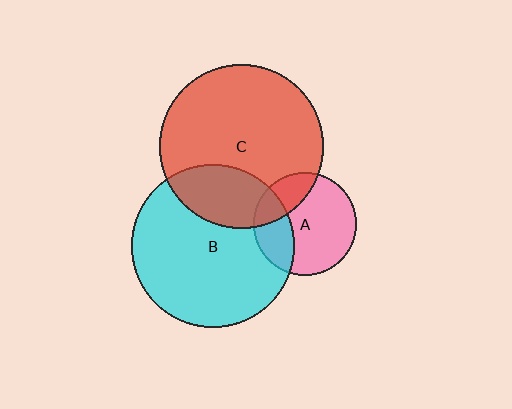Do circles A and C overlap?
Yes.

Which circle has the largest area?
Circle C (red).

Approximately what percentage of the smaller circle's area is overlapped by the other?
Approximately 25%.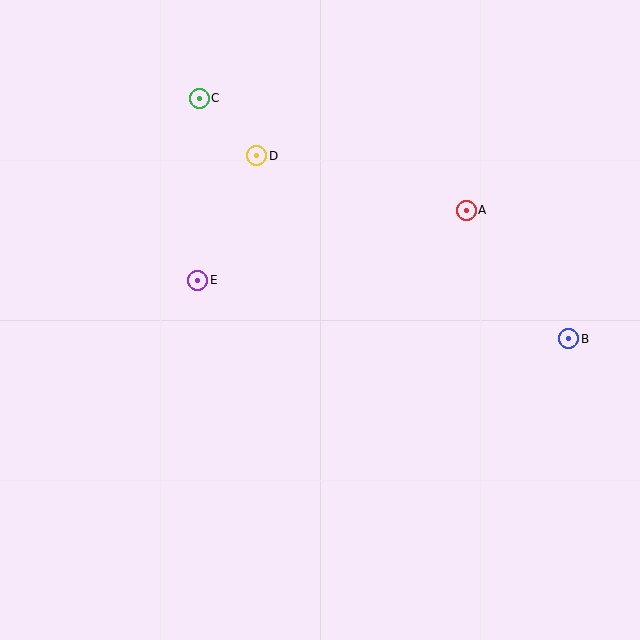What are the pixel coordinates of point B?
Point B is at (569, 339).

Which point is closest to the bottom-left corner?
Point E is closest to the bottom-left corner.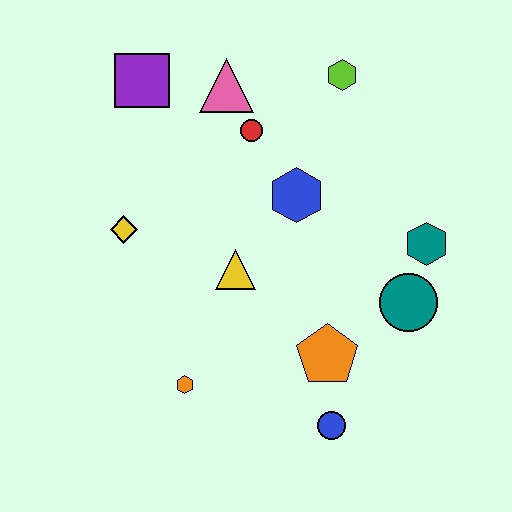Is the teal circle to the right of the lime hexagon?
Yes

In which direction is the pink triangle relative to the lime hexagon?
The pink triangle is to the left of the lime hexagon.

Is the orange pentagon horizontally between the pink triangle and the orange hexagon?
No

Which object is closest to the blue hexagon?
The red circle is closest to the blue hexagon.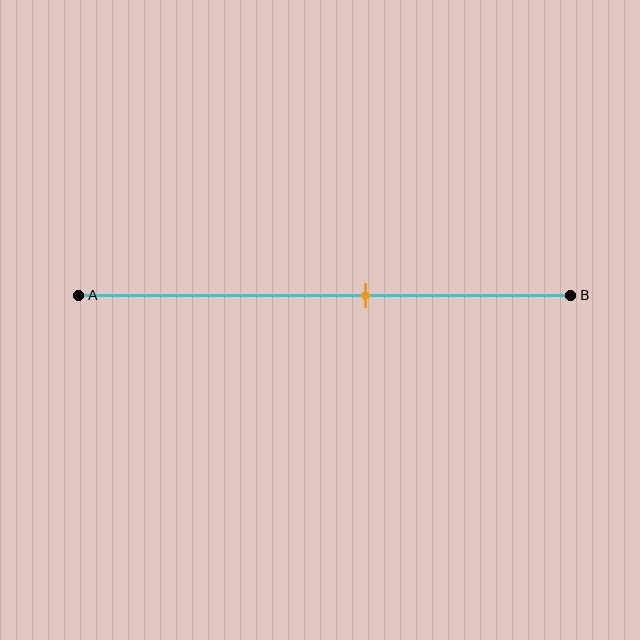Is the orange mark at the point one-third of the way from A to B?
No, the mark is at about 60% from A, not at the 33% one-third point.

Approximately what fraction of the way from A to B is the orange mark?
The orange mark is approximately 60% of the way from A to B.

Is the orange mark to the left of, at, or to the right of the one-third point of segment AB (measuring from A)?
The orange mark is to the right of the one-third point of segment AB.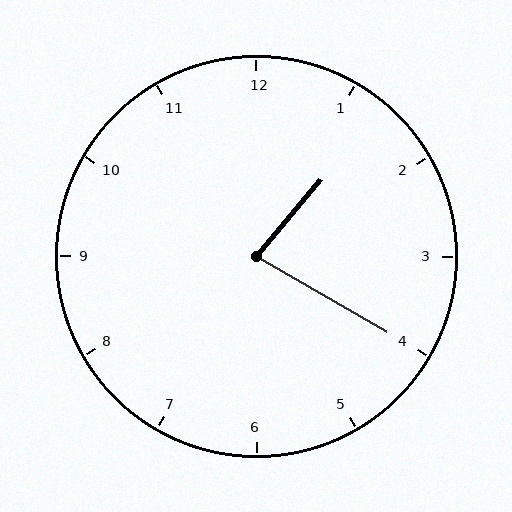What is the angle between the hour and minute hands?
Approximately 80 degrees.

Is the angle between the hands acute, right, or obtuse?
It is acute.